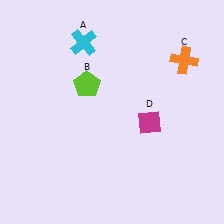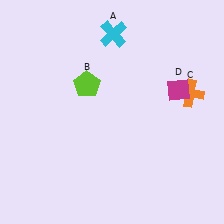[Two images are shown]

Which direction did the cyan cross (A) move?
The cyan cross (A) moved right.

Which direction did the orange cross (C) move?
The orange cross (C) moved down.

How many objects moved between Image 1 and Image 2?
3 objects moved between the two images.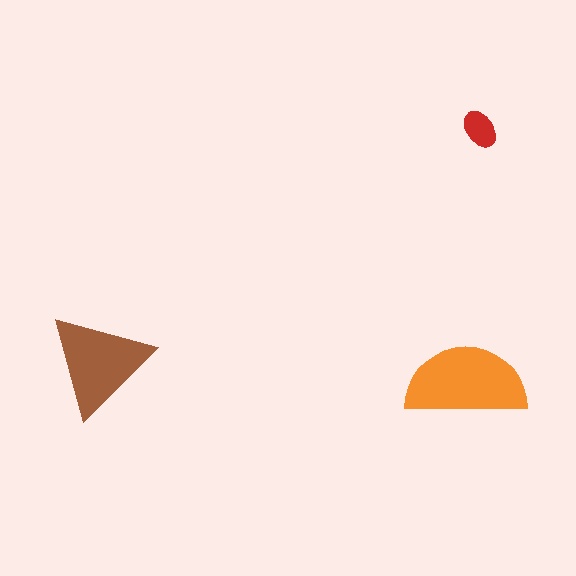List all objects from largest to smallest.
The orange semicircle, the brown triangle, the red ellipse.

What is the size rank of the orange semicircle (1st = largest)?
1st.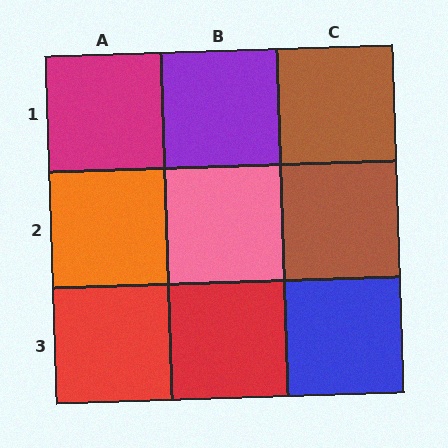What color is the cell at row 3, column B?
Red.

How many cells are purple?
1 cell is purple.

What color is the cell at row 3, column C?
Blue.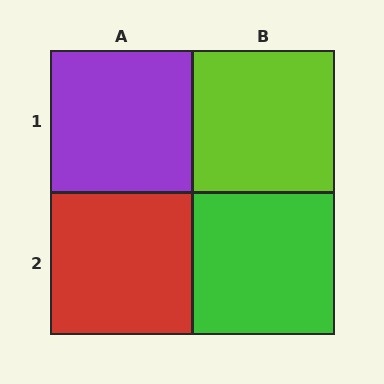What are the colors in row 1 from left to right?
Purple, lime.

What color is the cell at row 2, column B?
Green.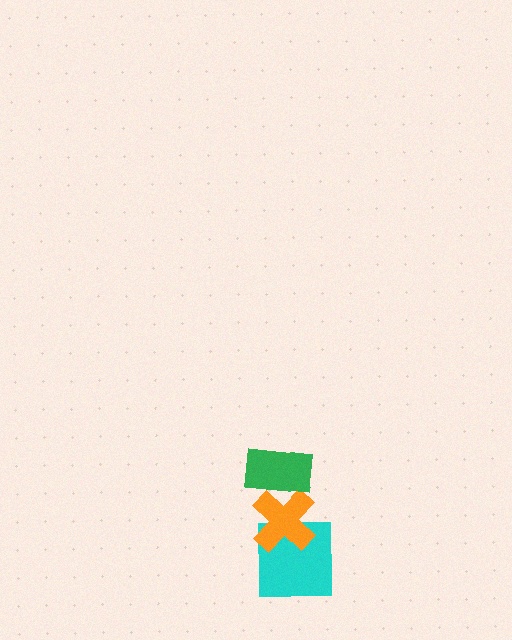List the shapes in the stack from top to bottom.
From top to bottom: the green rectangle, the orange cross, the cyan square.